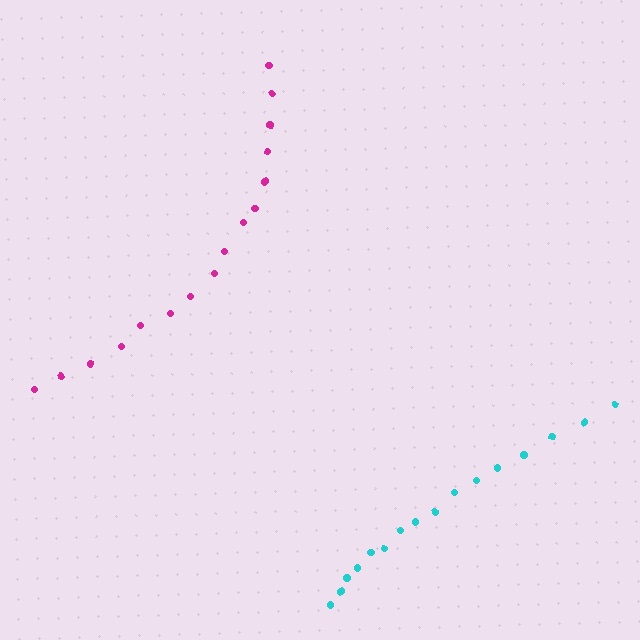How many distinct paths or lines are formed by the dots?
There are 2 distinct paths.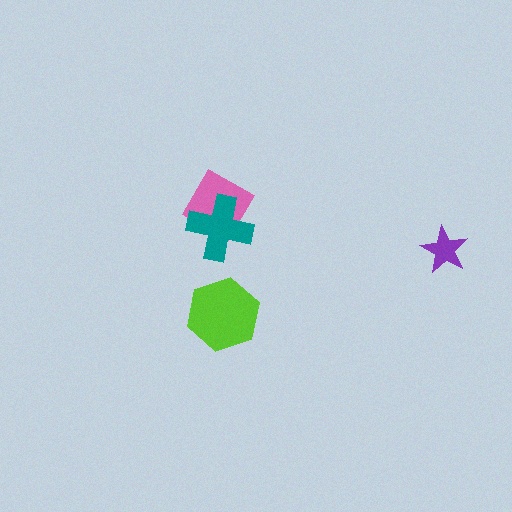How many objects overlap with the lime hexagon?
0 objects overlap with the lime hexagon.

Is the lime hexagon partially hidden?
No, no other shape covers it.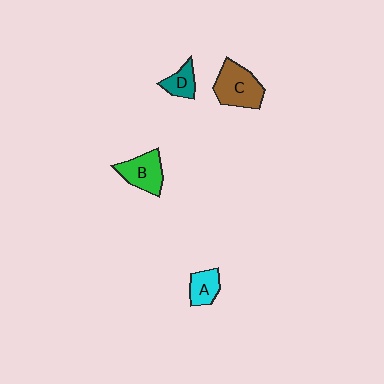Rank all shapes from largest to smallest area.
From largest to smallest: C (brown), B (green), A (cyan), D (teal).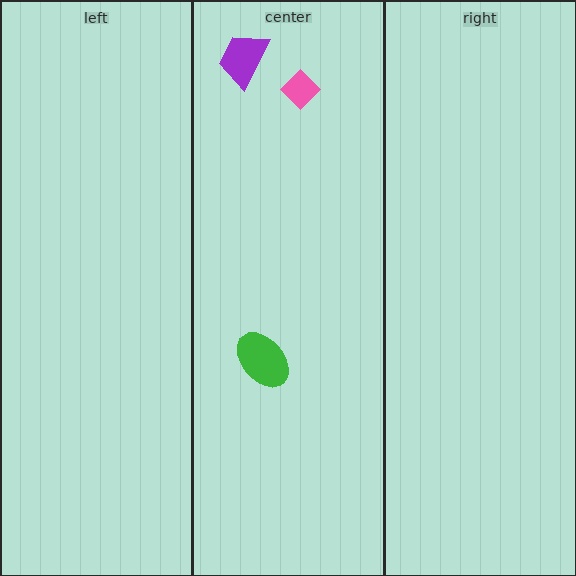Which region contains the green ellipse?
The center region.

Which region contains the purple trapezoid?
The center region.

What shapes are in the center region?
The pink diamond, the green ellipse, the purple trapezoid.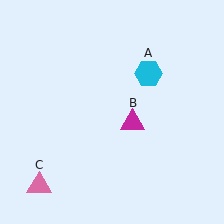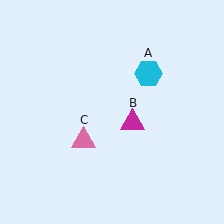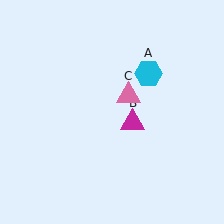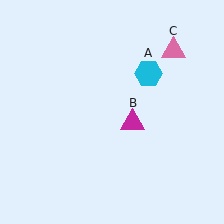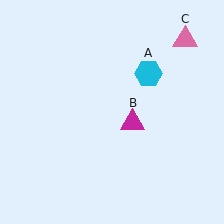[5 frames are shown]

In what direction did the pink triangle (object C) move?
The pink triangle (object C) moved up and to the right.